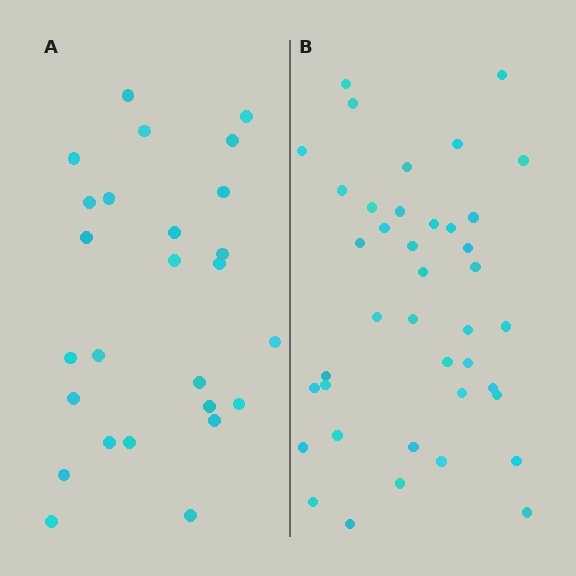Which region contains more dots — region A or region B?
Region B (the right region) has more dots.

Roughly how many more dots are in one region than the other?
Region B has approximately 15 more dots than region A.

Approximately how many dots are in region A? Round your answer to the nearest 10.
About 30 dots. (The exact count is 26, which rounds to 30.)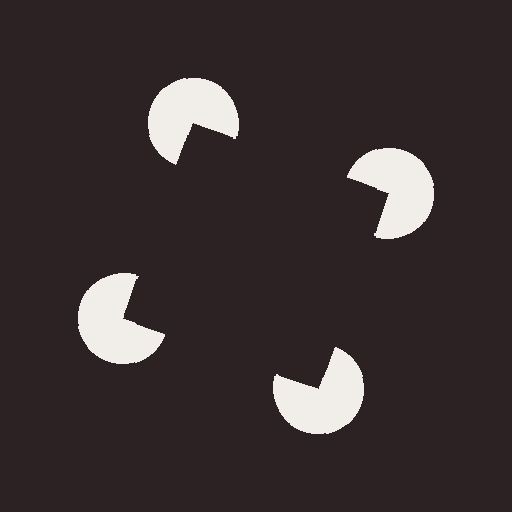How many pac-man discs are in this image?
There are 4 — one at each vertex of the illusory square.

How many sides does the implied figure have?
4 sides.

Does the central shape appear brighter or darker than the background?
It typically appears slightly darker than the background, even though no actual brightness change is drawn.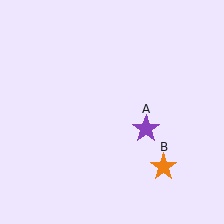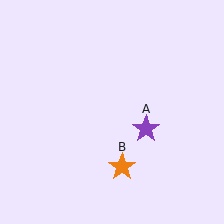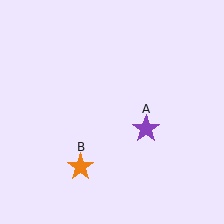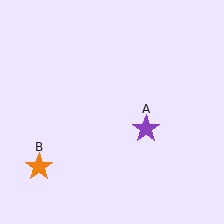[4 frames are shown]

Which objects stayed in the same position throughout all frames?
Purple star (object A) remained stationary.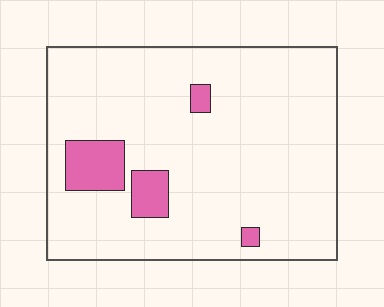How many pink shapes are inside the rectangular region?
4.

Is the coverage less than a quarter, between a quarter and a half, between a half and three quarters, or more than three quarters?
Less than a quarter.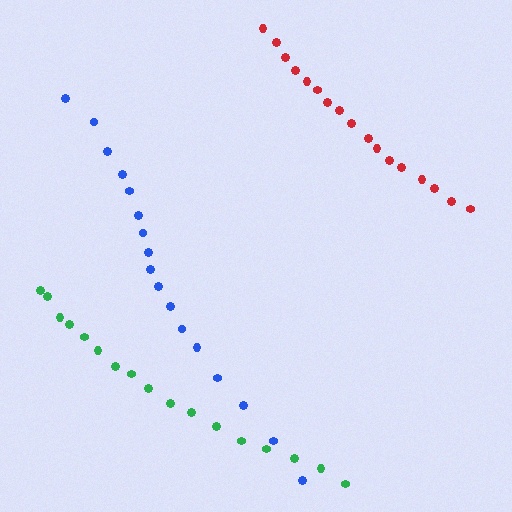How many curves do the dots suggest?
There are 3 distinct paths.